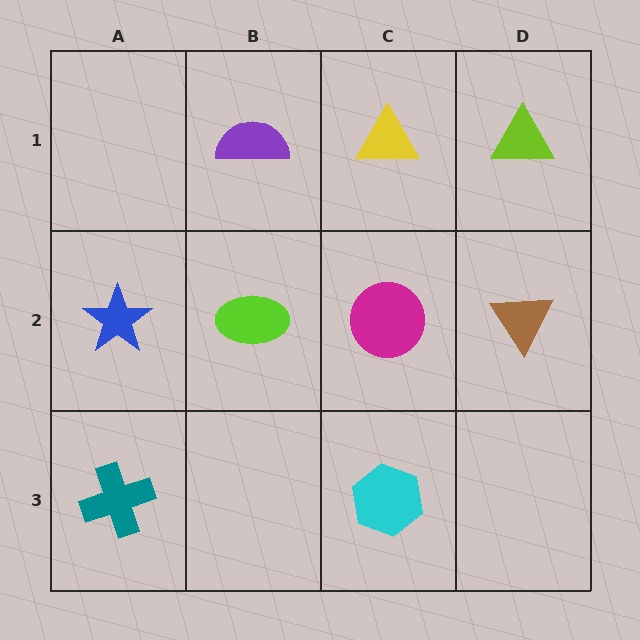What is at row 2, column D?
A brown triangle.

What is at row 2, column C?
A magenta circle.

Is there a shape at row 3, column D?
No, that cell is empty.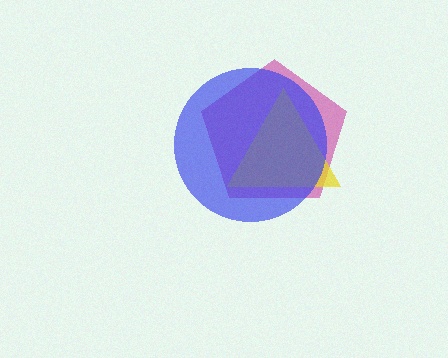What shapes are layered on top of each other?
The layered shapes are: a magenta pentagon, a yellow triangle, a blue circle.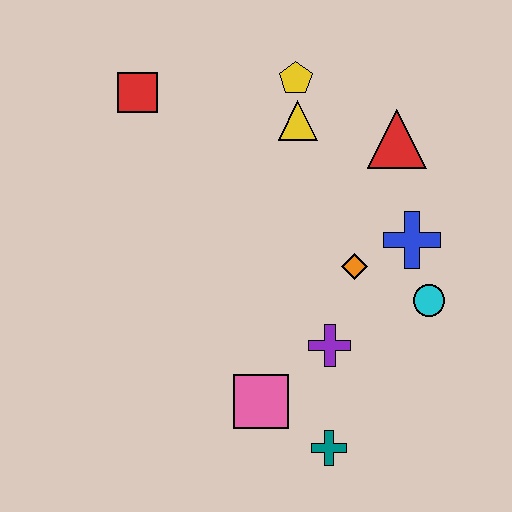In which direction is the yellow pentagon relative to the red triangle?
The yellow pentagon is to the left of the red triangle.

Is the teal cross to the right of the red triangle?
No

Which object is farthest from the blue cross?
The red square is farthest from the blue cross.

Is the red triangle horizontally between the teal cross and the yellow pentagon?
No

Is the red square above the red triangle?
Yes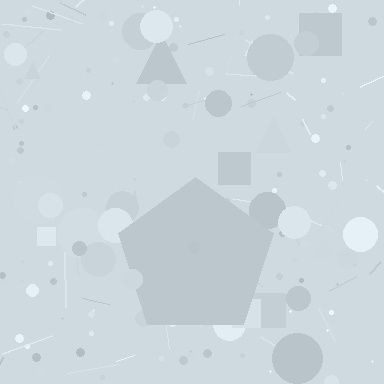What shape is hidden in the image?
A pentagon is hidden in the image.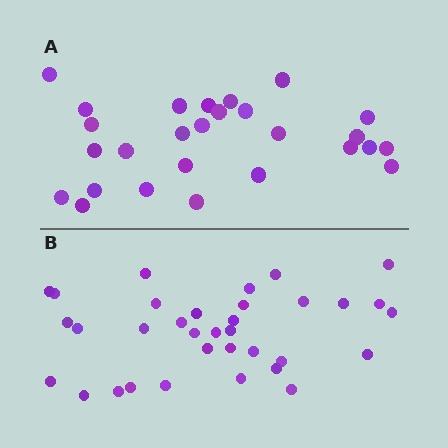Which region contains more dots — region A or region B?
Region B (the bottom region) has more dots.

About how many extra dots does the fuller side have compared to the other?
Region B has roughly 8 or so more dots than region A.